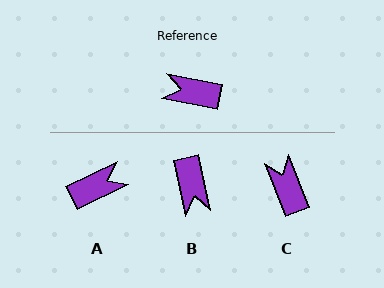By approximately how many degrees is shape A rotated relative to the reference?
Approximately 142 degrees clockwise.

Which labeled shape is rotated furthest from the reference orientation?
A, about 142 degrees away.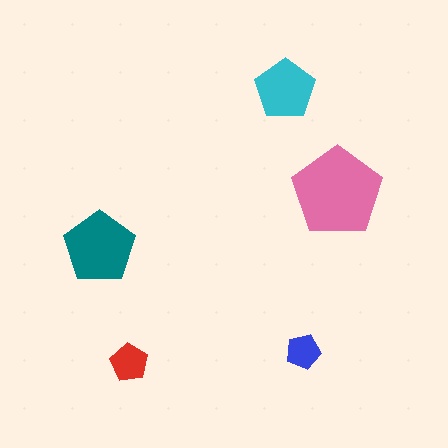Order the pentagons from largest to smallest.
the pink one, the teal one, the cyan one, the red one, the blue one.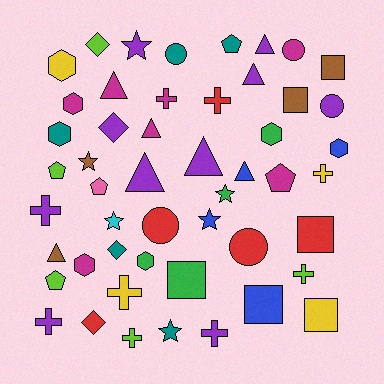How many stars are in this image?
There are 6 stars.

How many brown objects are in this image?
There are 4 brown objects.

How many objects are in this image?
There are 50 objects.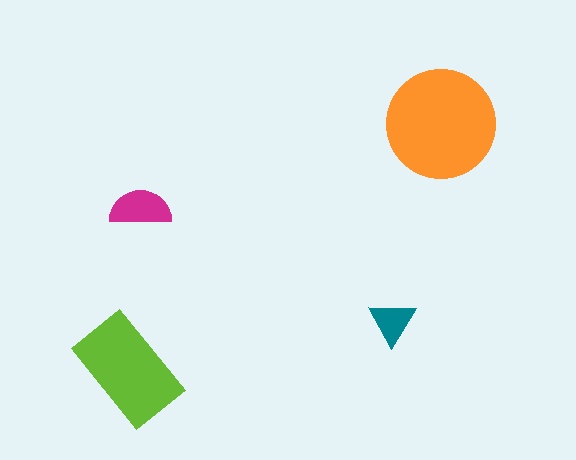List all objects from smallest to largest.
The teal triangle, the magenta semicircle, the lime rectangle, the orange circle.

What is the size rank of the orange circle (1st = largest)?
1st.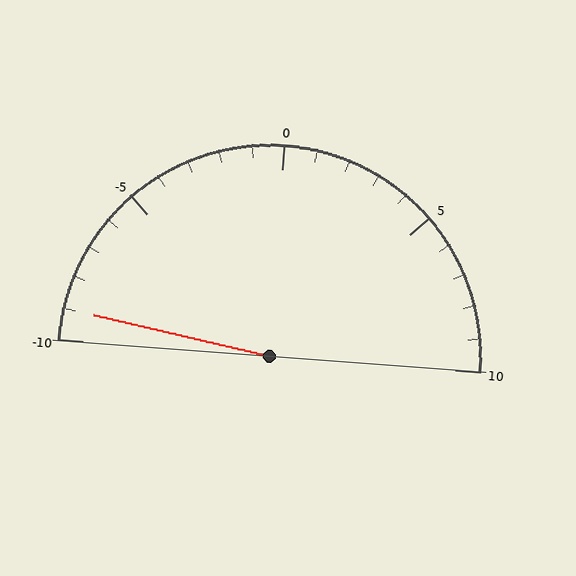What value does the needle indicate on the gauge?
The needle indicates approximately -9.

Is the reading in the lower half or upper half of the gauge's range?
The reading is in the lower half of the range (-10 to 10).